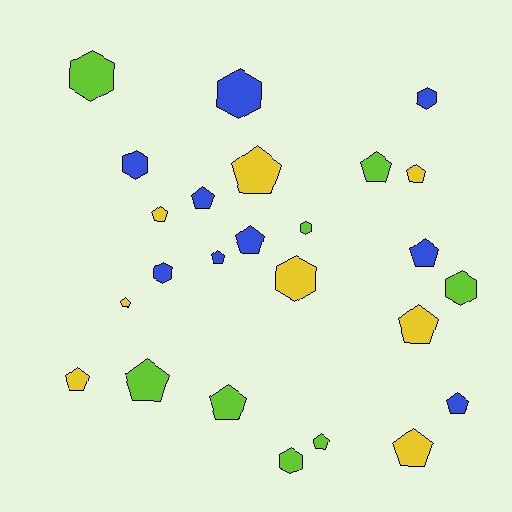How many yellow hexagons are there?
There is 1 yellow hexagon.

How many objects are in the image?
There are 25 objects.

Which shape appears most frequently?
Pentagon, with 16 objects.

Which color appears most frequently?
Blue, with 9 objects.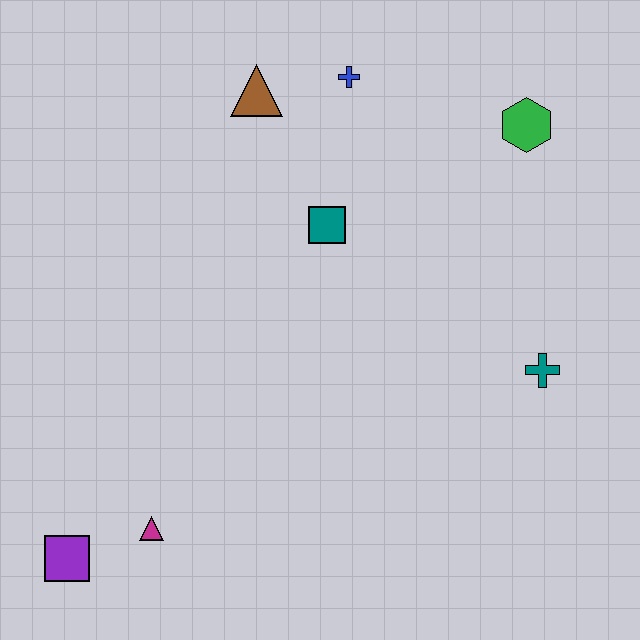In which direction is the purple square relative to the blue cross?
The purple square is below the blue cross.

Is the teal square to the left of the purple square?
No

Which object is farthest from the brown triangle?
The purple square is farthest from the brown triangle.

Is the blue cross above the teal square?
Yes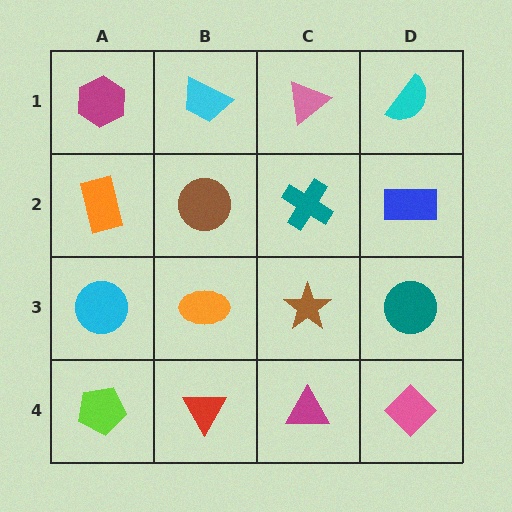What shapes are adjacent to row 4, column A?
A cyan circle (row 3, column A), a red triangle (row 4, column B).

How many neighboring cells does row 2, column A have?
3.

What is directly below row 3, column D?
A pink diamond.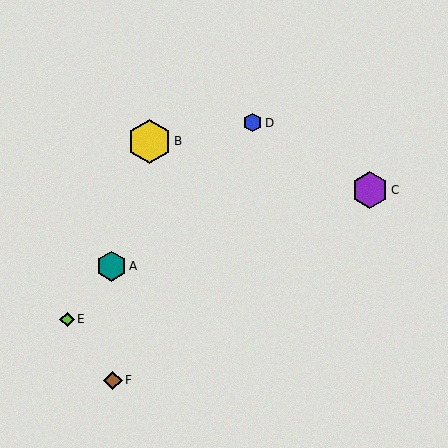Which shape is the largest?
The yellow hexagon (labeled B) is the largest.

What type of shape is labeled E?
Shape E is a lime diamond.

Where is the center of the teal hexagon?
The center of the teal hexagon is at (111, 266).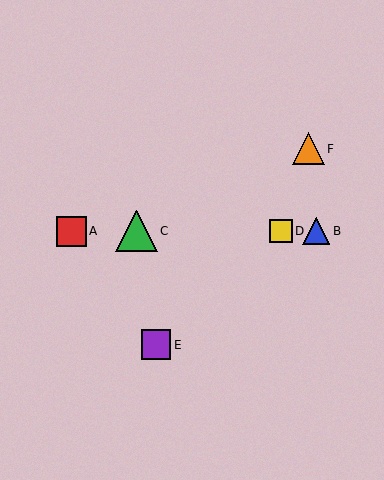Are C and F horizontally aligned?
No, C is at y≈231 and F is at y≈149.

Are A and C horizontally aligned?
Yes, both are at y≈231.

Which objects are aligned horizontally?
Objects A, B, C, D are aligned horizontally.